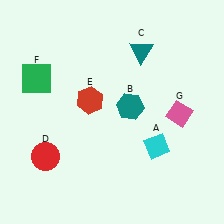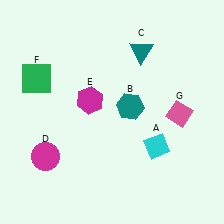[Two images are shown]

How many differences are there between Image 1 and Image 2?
There are 2 differences between the two images.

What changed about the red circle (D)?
In Image 1, D is red. In Image 2, it changed to magenta.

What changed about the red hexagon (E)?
In Image 1, E is red. In Image 2, it changed to magenta.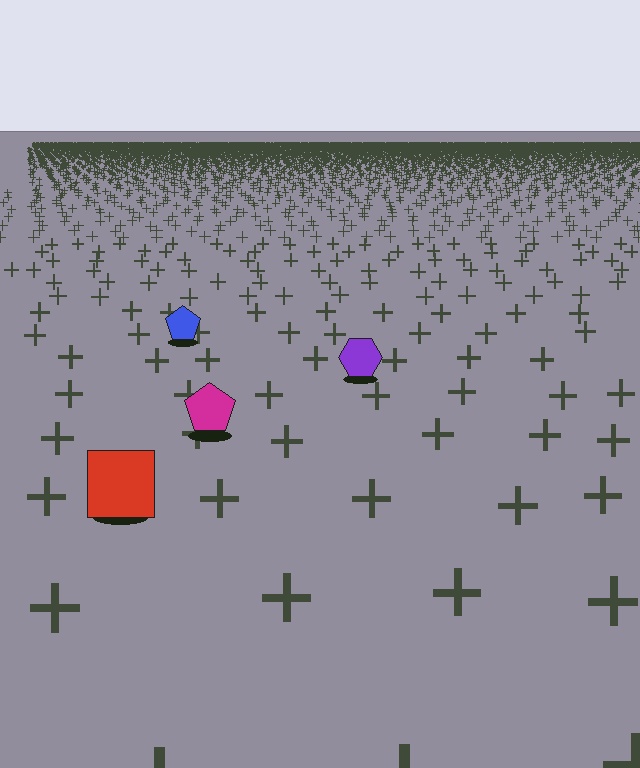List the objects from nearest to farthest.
From nearest to farthest: the red square, the magenta pentagon, the purple hexagon, the blue pentagon.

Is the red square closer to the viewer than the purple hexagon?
Yes. The red square is closer — you can tell from the texture gradient: the ground texture is coarser near it.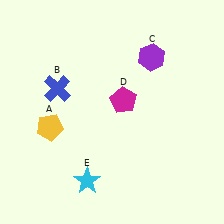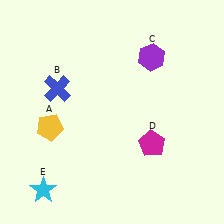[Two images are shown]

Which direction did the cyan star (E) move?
The cyan star (E) moved left.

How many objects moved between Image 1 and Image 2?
2 objects moved between the two images.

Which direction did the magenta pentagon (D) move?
The magenta pentagon (D) moved down.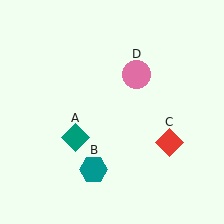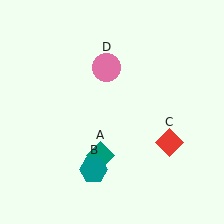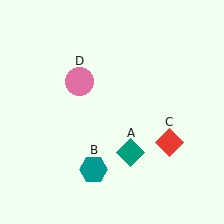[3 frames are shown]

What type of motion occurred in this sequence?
The teal diamond (object A), pink circle (object D) rotated counterclockwise around the center of the scene.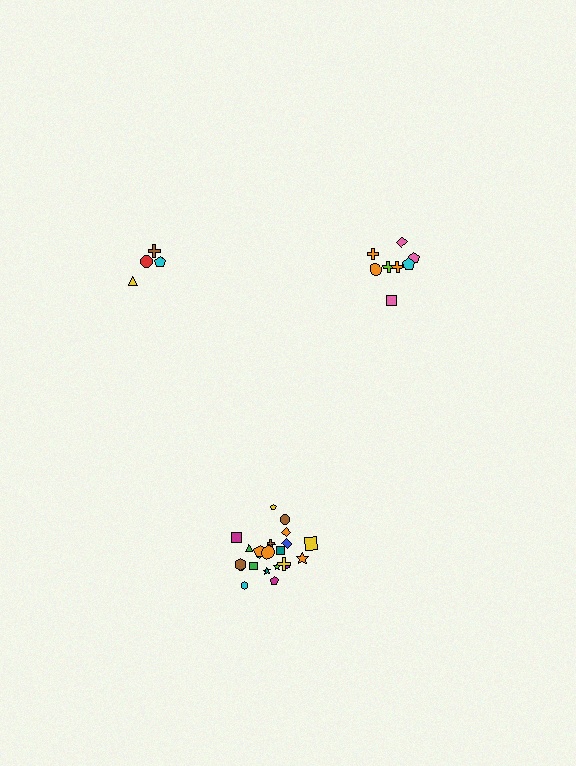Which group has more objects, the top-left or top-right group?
The top-right group.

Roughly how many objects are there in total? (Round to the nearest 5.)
Roughly 35 objects in total.